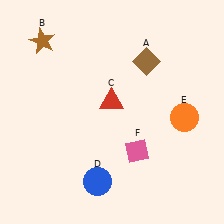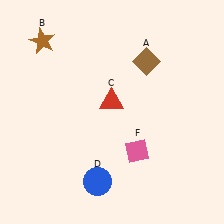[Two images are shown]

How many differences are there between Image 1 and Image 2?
There is 1 difference between the two images.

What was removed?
The orange circle (E) was removed in Image 2.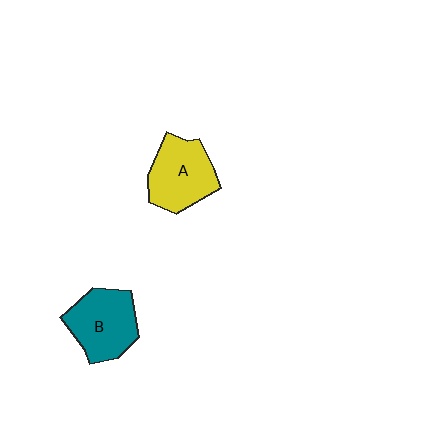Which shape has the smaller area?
Shape A (yellow).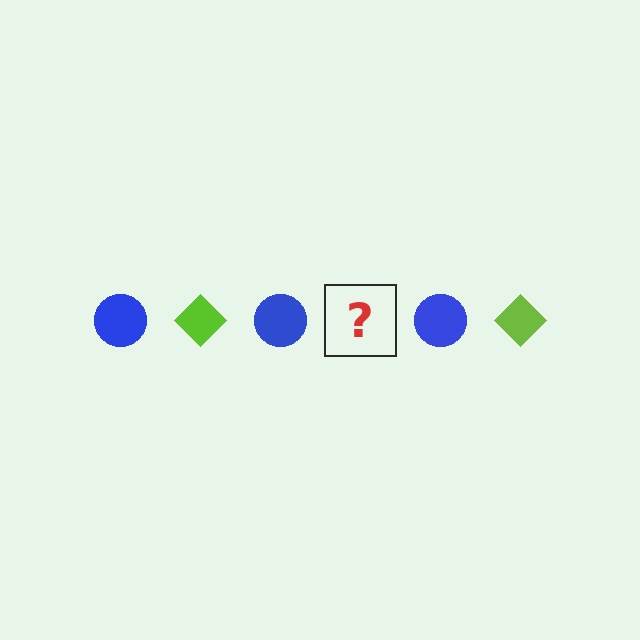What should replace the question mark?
The question mark should be replaced with a lime diamond.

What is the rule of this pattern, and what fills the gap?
The rule is that the pattern alternates between blue circle and lime diamond. The gap should be filled with a lime diamond.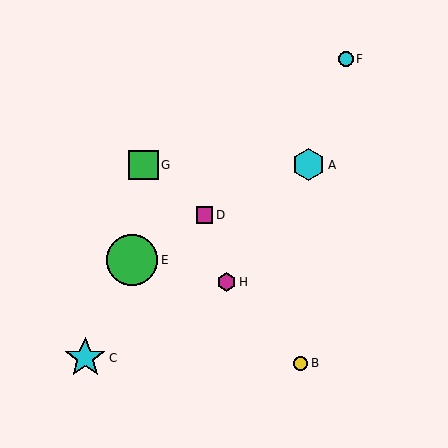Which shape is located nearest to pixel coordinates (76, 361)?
The cyan star (labeled C) at (85, 358) is nearest to that location.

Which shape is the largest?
The green circle (labeled E) is the largest.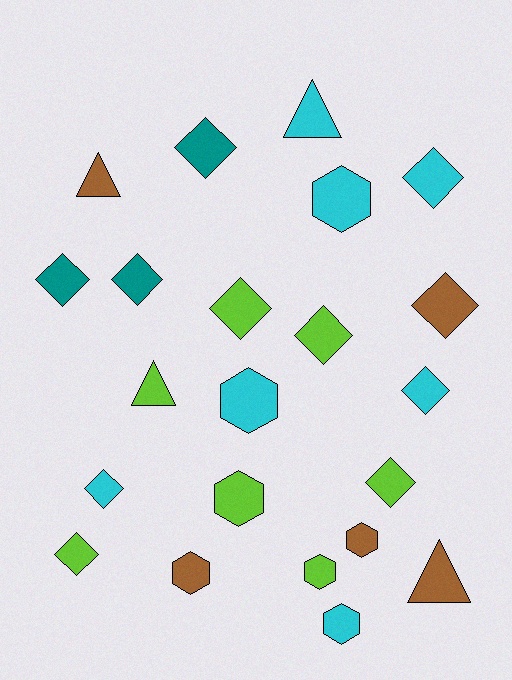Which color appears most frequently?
Lime, with 7 objects.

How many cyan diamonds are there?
There are 3 cyan diamonds.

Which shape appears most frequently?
Diamond, with 11 objects.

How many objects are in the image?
There are 22 objects.